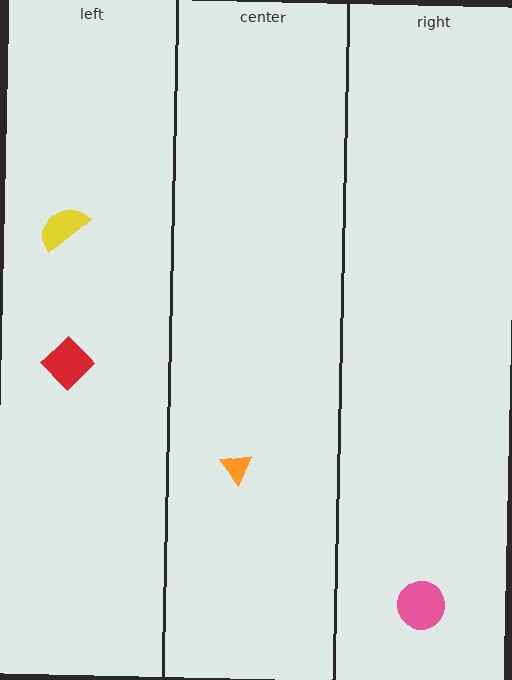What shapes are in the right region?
The pink circle.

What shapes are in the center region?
The orange triangle.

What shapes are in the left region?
The yellow semicircle, the red diamond.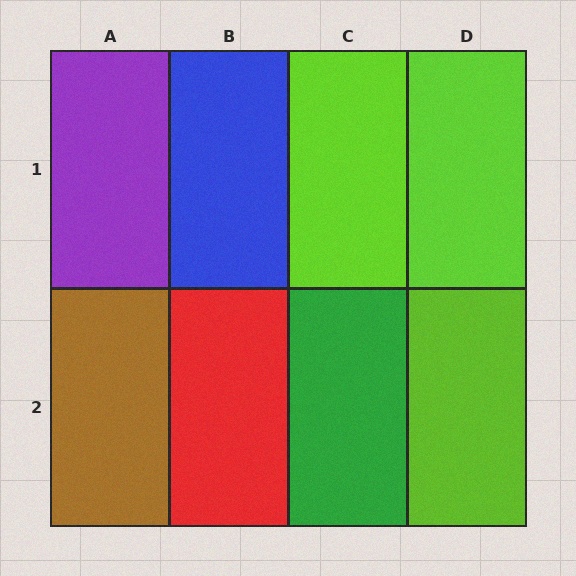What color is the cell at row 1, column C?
Lime.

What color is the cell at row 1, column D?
Lime.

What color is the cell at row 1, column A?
Purple.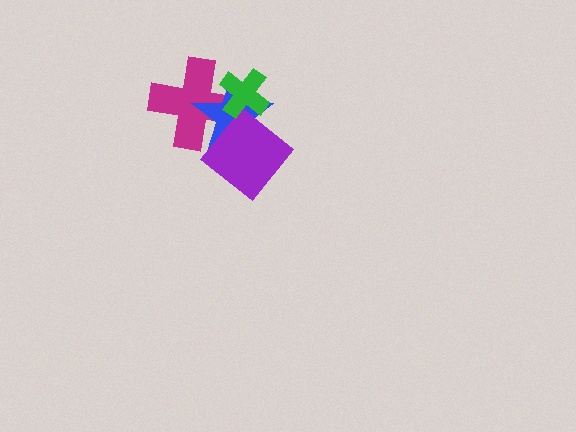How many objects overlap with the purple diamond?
3 objects overlap with the purple diamond.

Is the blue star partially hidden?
Yes, it is partially covered by another shape.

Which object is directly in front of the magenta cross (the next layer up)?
The blue star is directly in front of the magenta cross.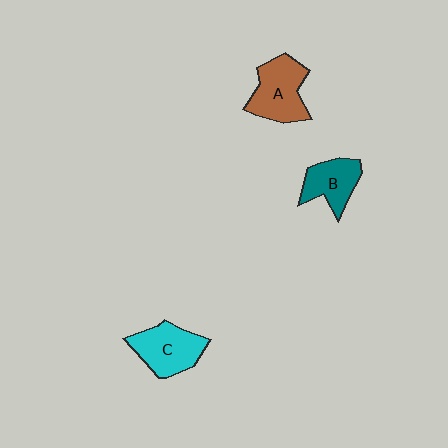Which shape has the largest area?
Shape A (brown).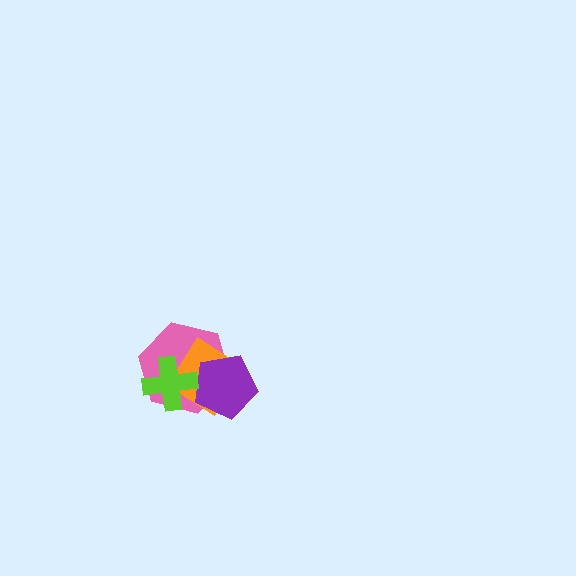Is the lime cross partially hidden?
No, no other shape covers it.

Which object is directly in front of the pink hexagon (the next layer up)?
The orange diamond is directly in front of the pink hexagon.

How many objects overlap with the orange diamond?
3 objects overlap with the orange diamond.